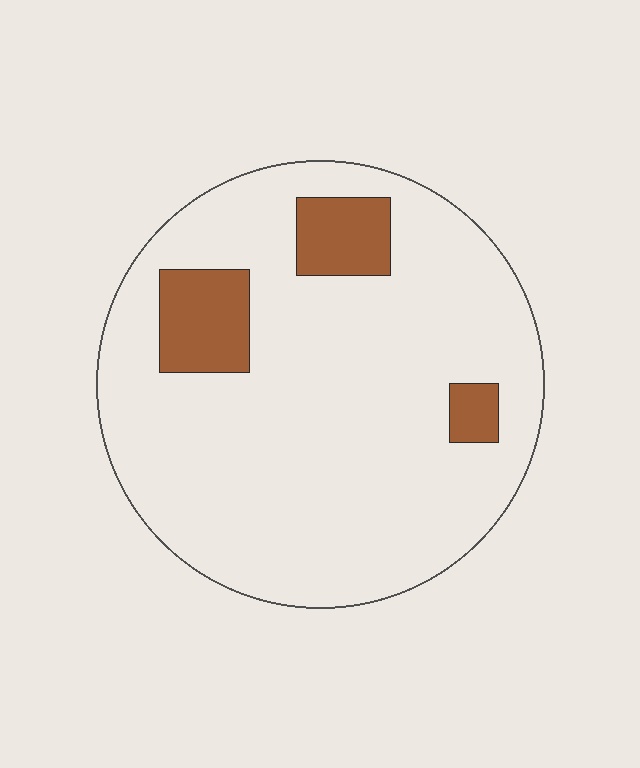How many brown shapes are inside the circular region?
3.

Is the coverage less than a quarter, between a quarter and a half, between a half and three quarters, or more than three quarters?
Less than a quarter.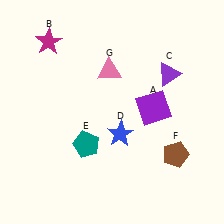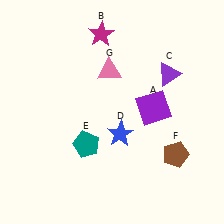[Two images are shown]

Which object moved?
The magenta star (B) moved right.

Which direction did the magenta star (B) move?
The magenta star (B) moved right.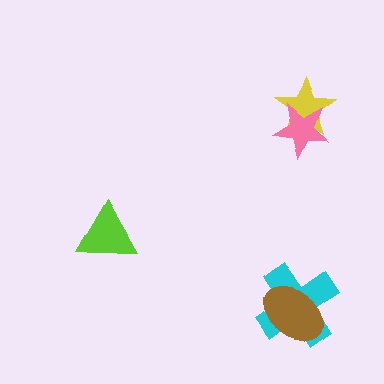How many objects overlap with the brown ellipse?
1 object overlaps with the brown ellipse.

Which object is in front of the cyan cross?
The brown ellipse is in front of the cyan cross.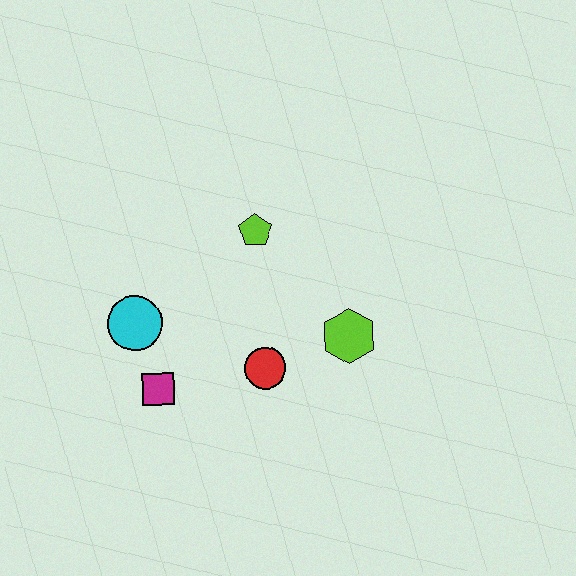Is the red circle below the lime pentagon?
Yes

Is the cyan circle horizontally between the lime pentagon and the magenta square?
No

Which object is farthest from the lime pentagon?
The magenta square is farthest from the lime pentagon.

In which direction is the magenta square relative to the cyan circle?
The magenta square is below the cyan circle.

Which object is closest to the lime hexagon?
The red circle is closest to the lime hexagon.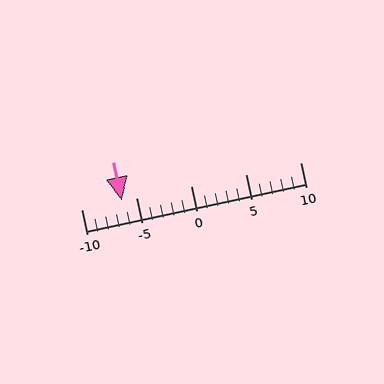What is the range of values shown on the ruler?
The ruler shows values from -10 to 10.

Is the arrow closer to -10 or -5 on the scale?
The arrow is closer to -5.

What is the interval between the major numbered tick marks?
The major tick marks are spaced 5 units apart.